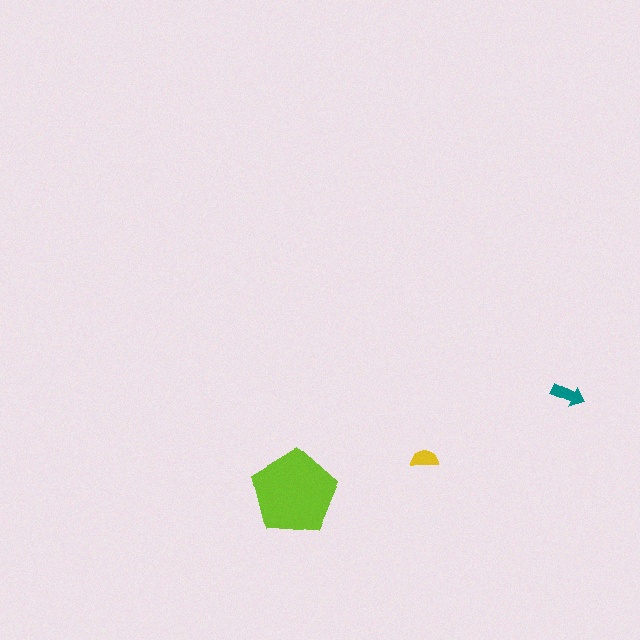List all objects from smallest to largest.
The yellow semicircle, the teal arrow, the lime pentagon.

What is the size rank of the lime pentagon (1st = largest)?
1st.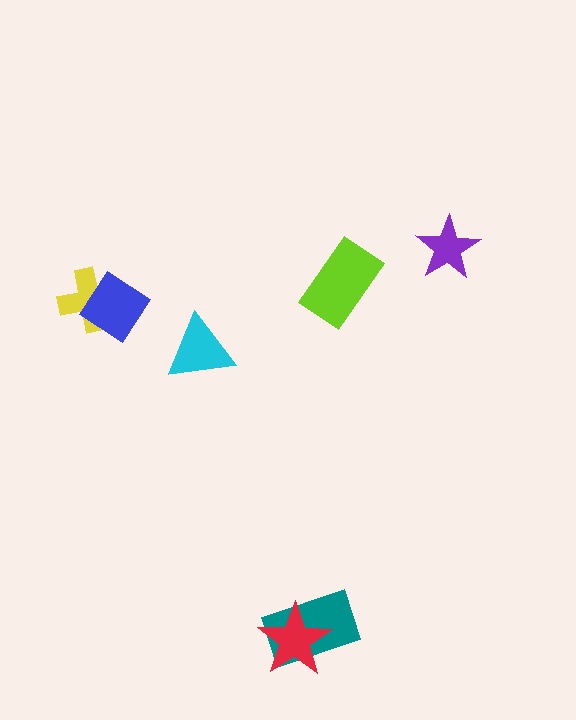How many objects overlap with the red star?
1 object overlaps with the red star.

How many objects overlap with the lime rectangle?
0 objects overlap with the lime rectangle.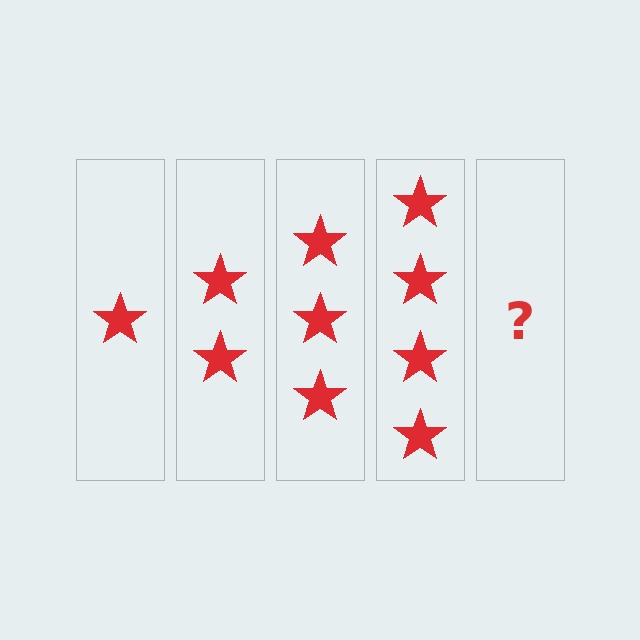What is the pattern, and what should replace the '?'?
The pattern is that each step adds one more star. The '?' should be 5 stars.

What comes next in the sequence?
The next element should be 5 stars.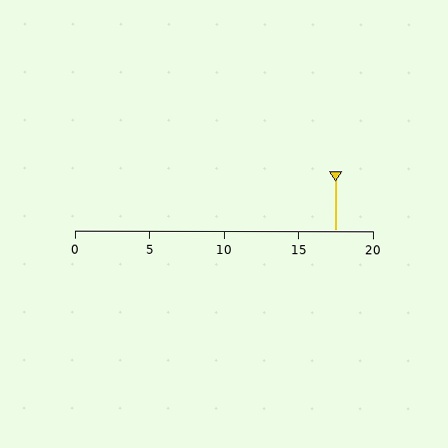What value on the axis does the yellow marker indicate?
The marker indicates approximately 17.5.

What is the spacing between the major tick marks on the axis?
The major ticks are spaced 5 apart.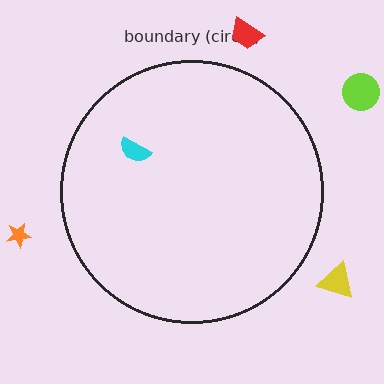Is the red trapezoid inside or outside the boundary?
Outside.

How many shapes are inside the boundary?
1 inside, 4 outside.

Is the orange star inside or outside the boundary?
Outside.